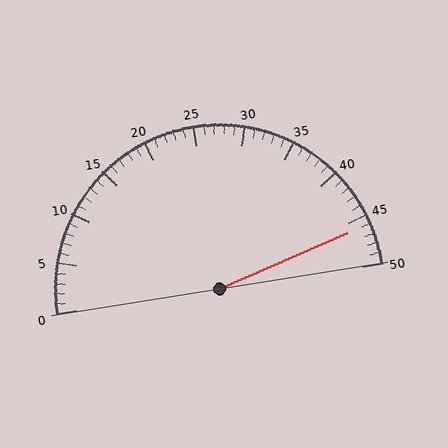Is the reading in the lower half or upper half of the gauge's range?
The reading is in the upper half of the range (0 to 50).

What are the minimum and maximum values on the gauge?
The gauge ranges from 0 to 50.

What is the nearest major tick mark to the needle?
The nearest major tick mark is 45.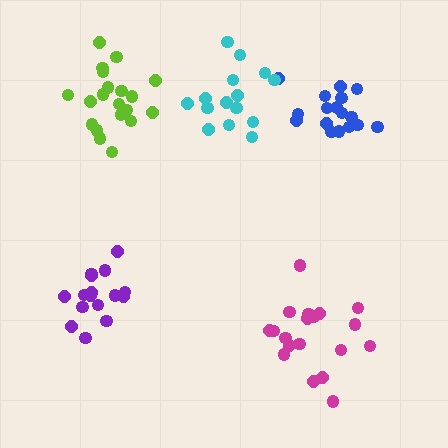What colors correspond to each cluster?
The clusters are colored: magenta, lime, purple, blue, cyan.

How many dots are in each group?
Group 1: 19 dots, Group 2: 20 dots, Group 3: 16 dots, Group 4: 17 dots, Group 5: 15 dots (87 total).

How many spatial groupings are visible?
There are 5 spatial groupings.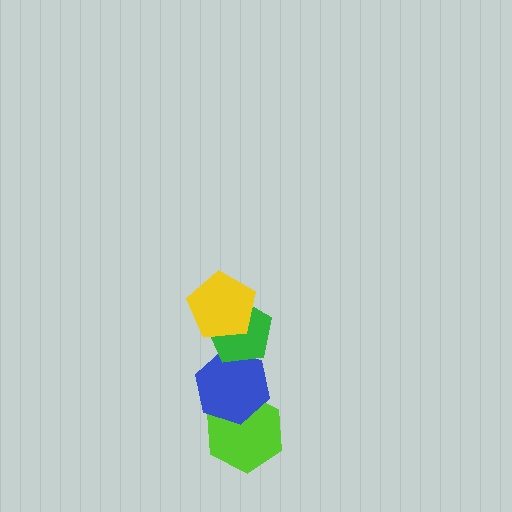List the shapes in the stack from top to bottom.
From top to bottom: the yellow pentagon, the green pentagon, the blue hexagon, the lime hexagon.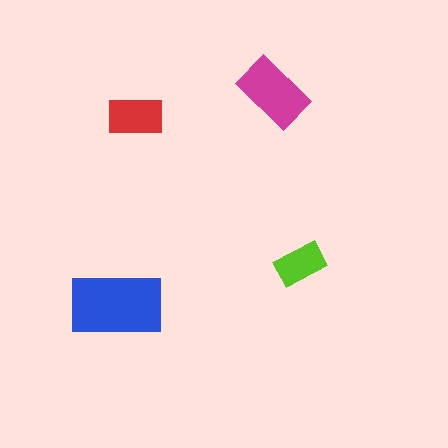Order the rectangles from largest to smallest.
the blue one, the magenta one, the red one, the lime one.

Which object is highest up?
The magenta rectangle is topmost.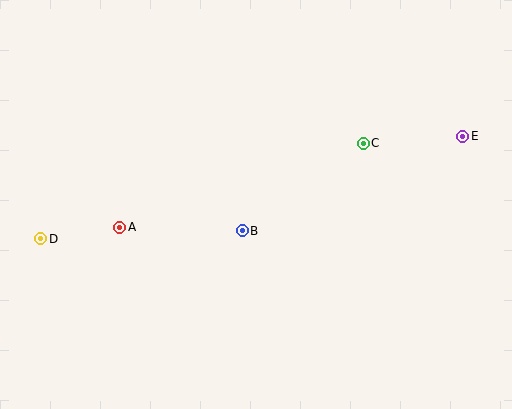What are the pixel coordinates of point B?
Point B is at (242, 231).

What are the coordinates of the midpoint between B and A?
The midpoint between B and A is at (181, 229).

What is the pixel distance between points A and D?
The distance between A and D is 80 pixels.